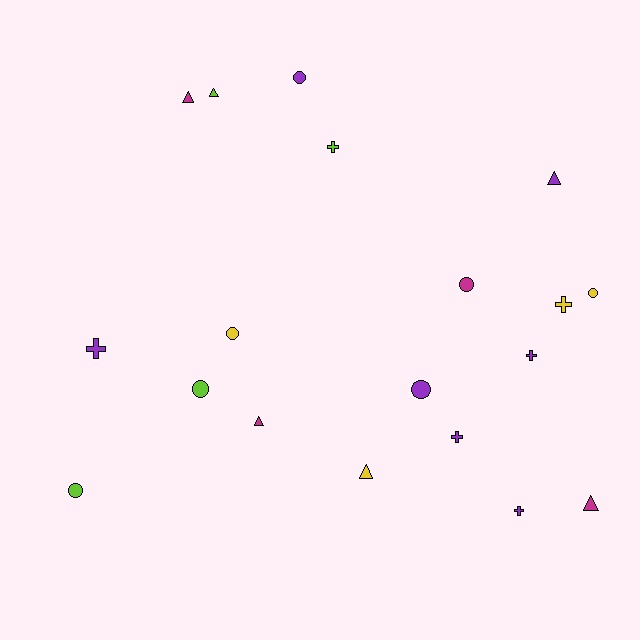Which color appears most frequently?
Purple, with 7 objects.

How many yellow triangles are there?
There is 1 yellow triangle.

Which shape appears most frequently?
Circle, with 7 objects.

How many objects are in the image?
There are 19 objects.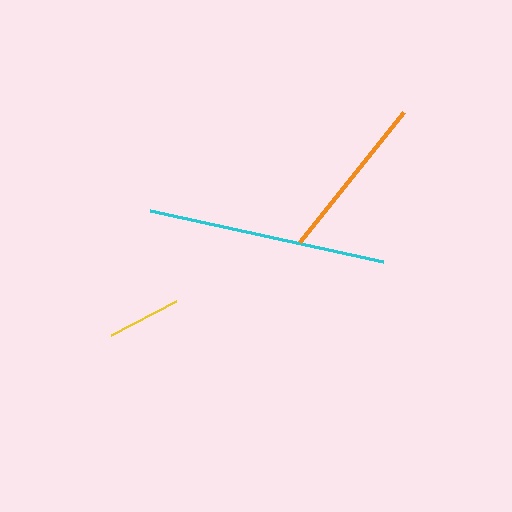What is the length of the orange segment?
The orange segment is approximately 166 pixels long.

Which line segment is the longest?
The cyan line is the longest at approximately 239 pixels.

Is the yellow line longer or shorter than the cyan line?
The cyan line is longer than the yellow line.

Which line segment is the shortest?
The yellow line is the shortest at approximately 74 pixels.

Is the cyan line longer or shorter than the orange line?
The cyan line is longer than the orange line.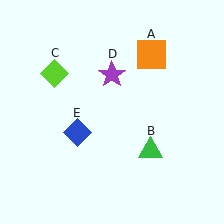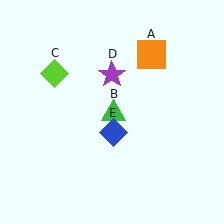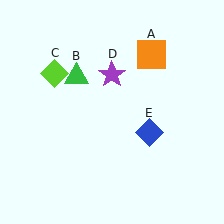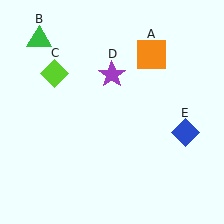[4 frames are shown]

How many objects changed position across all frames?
2 objects changed position: green triangle (object B), blue diamond (object E).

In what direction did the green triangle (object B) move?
The green triangle (object B) moved up and to the left.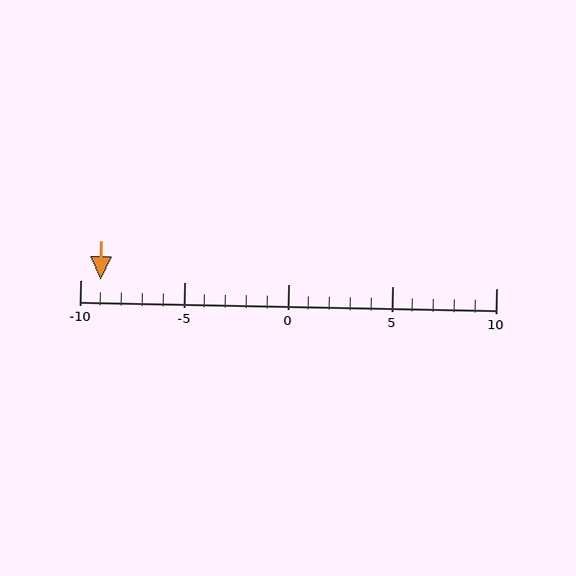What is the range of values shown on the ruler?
The ruler shows values from -10 to 10.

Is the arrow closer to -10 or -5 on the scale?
The arrow is closer to -10.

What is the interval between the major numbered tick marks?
The major tick marks are spaced 5 units apart.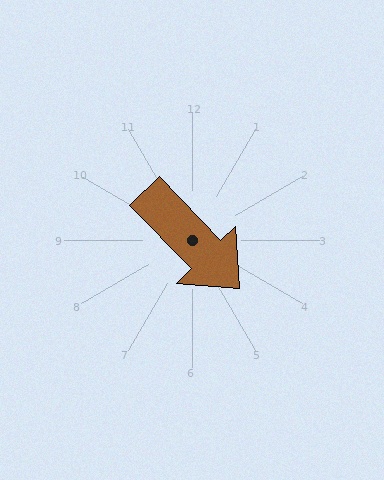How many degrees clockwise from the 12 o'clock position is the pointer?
Approximately 136 degrees.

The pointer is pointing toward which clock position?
Roughly 5 o'clock.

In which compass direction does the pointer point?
Southeast.